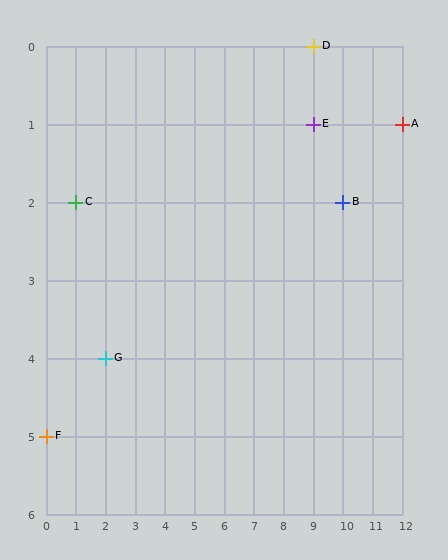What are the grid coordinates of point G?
Point G is at grid coordinates (2, 4).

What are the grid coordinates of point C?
Point C is at grid coordinates (1, 2).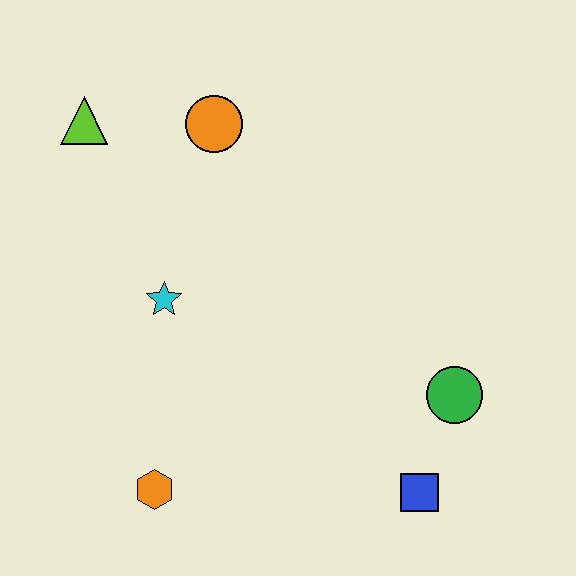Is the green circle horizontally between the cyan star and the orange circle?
No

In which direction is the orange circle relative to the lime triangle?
The orange circle is to the right of the lime triangle.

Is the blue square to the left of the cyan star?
No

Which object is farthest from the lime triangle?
The blue square is farthest from the lime triangle.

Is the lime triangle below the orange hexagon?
No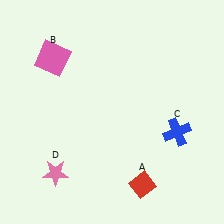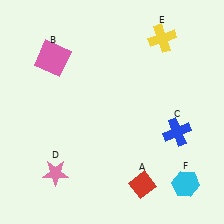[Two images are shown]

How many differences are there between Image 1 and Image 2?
There are 2 differences between the two images.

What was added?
A yellow cross (E), a cyan hexagon (F) were added in Image 2.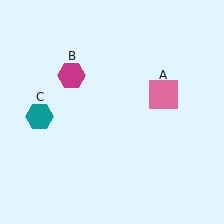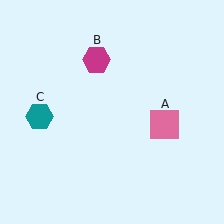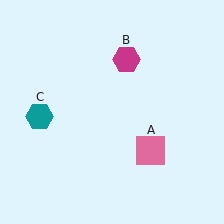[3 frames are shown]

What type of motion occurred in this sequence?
The pink square (object A), magenta hexagon (object B) rotated clockwise around the center of the scene.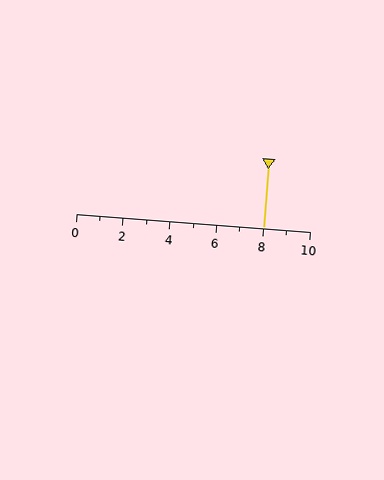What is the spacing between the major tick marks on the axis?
The major ticks are spaced 2 apart.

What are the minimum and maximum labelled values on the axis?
The axis runs from 0 to 10.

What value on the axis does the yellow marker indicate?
The marker indicates approximately 8.